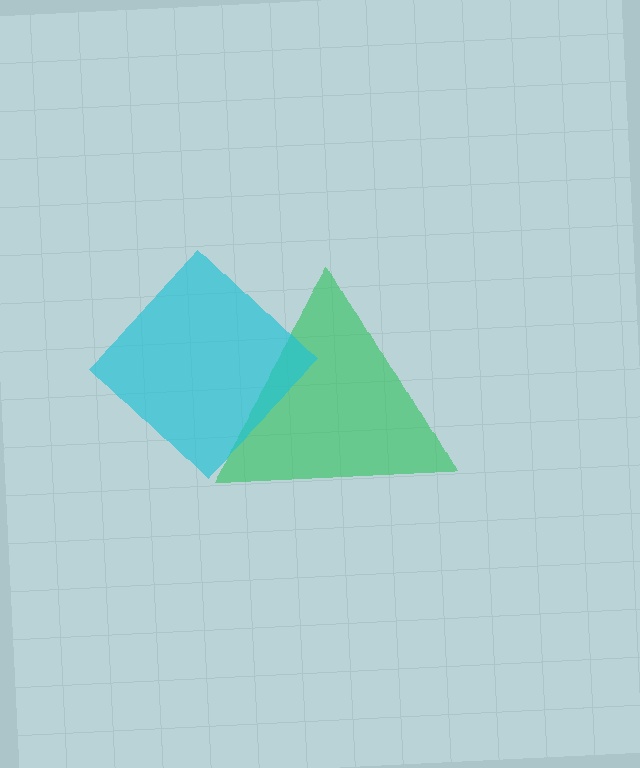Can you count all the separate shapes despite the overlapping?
Yes, there are 2 separate shapes.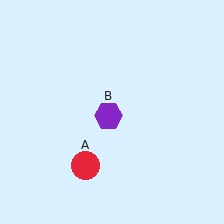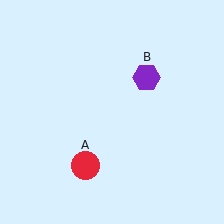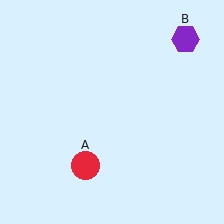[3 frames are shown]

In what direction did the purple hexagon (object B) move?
The purple hexagon (object B) moved up and to the right.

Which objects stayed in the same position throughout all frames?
Red circle (object A) remained stationary.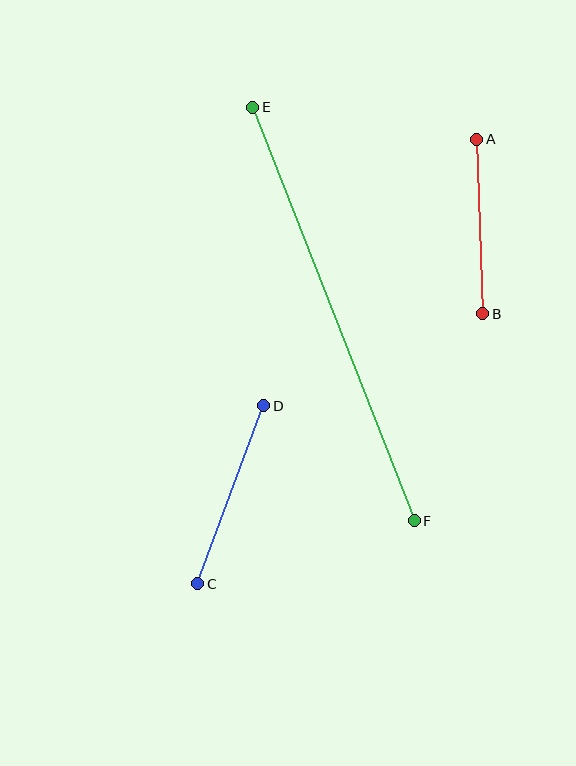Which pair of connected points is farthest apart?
Points E and F are farthest apart.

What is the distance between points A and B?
The distance is approximately 175 pixels.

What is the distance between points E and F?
The distance is approximately 444 pixels.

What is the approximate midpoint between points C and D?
The midpoint is at approximately (231, 495) pixels.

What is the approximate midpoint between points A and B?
The midpoint is at approximately (480, 227) pixels.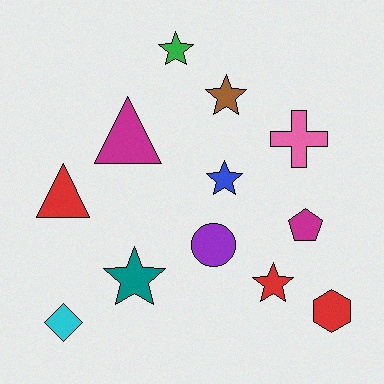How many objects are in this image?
There are 12 objects.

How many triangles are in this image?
There are 2 triangles.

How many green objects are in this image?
There is 1 green object.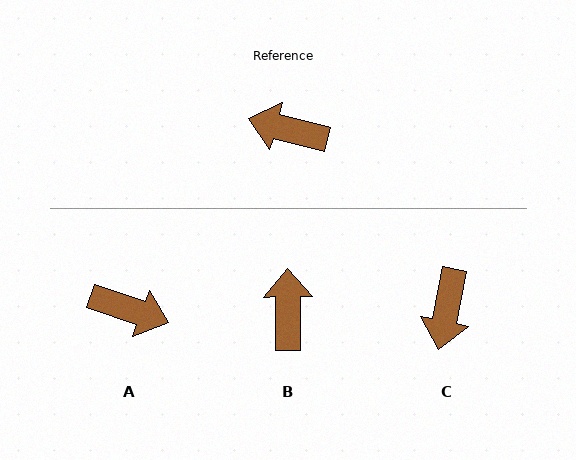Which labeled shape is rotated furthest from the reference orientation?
A, about 175 degrees away.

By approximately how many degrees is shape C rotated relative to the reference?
Approximately 93 degrees counter-clockwise.